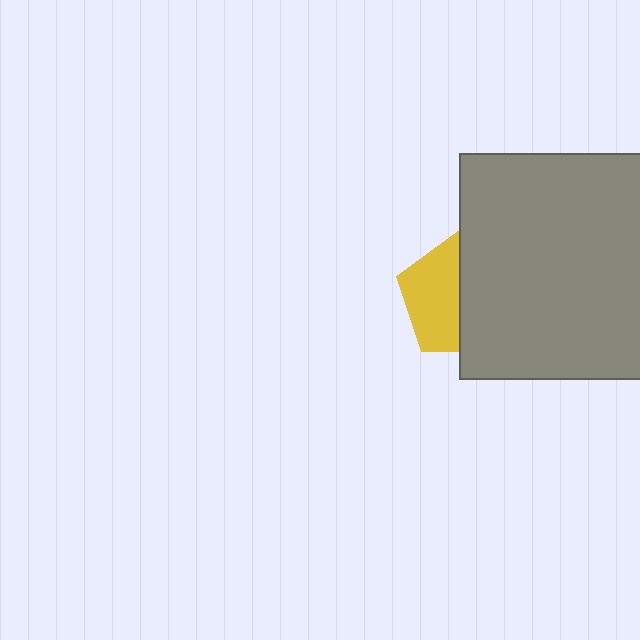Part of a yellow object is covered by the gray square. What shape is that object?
It is a pentagon.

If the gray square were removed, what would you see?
You would see the complete yellow pentagon.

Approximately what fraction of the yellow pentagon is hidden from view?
Roughly 51% of the yellow pentagon is hidden behind the gray square.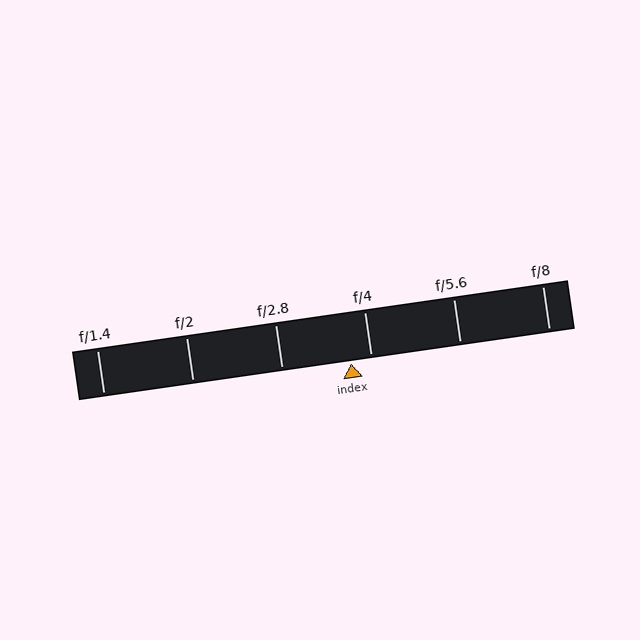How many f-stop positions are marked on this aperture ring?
There are 6 f-stop positions marked.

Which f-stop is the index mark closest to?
The index mark is closest to f/4.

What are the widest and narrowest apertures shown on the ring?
The widest aperture shown is f/1.4 and the narrowest is f/8.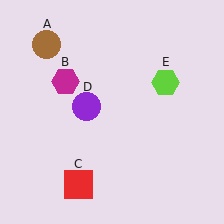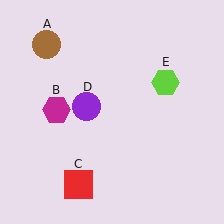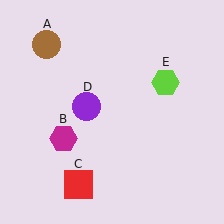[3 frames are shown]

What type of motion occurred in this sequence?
The magenta hexagon (object B) rotated counterclockwise around the center of the scene.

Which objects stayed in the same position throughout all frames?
Brown circle (object A) and red square (object C) and purple circle (object D) and lime hexagon (object E) remained stationary.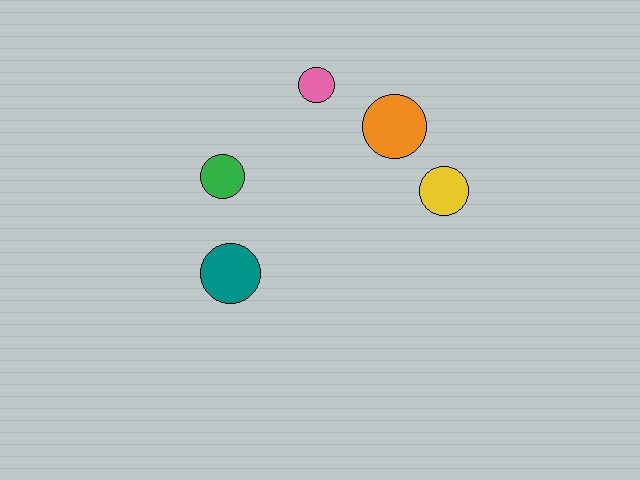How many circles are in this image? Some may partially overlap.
There are 5 circles.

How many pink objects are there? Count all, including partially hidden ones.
There is 1 pink object.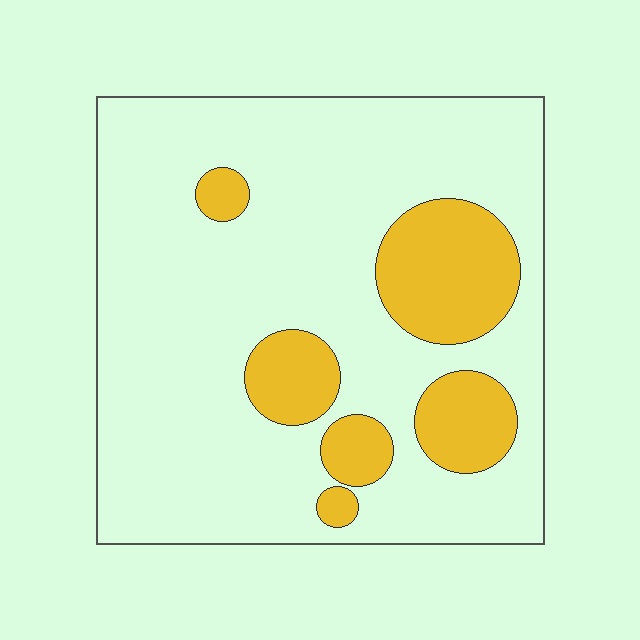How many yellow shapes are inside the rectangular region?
6.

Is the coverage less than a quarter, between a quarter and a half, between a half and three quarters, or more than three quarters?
Less than a quarter.